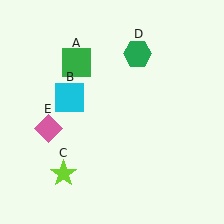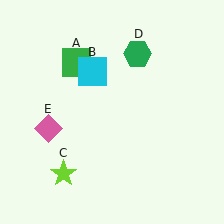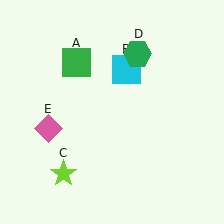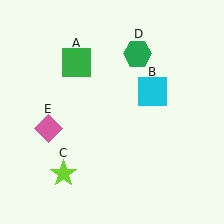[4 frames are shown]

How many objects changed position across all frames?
1 object changed position: cyan square (object B).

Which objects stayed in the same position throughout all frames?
Green square (object A) and lime star (object C) and green hexagon (object D) and pink diamond (object E) remained stationary.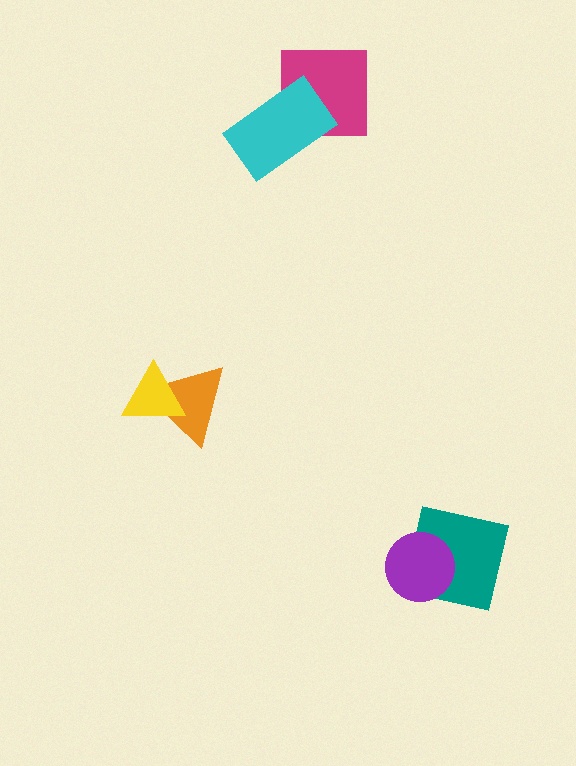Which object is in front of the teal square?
The purple circle is in front of the teal square.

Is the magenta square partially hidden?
Yes, it is partially covered by another shape.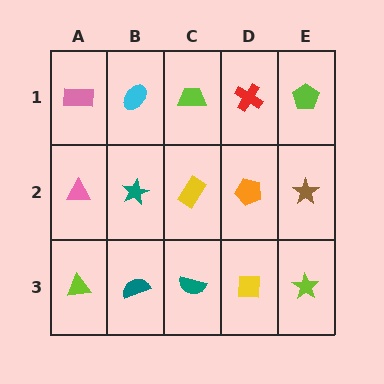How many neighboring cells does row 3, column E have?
2.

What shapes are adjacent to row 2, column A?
A pink rectangle (row 1, column A), a lime triangle (row 3, column A), a teal star (row 2, column B).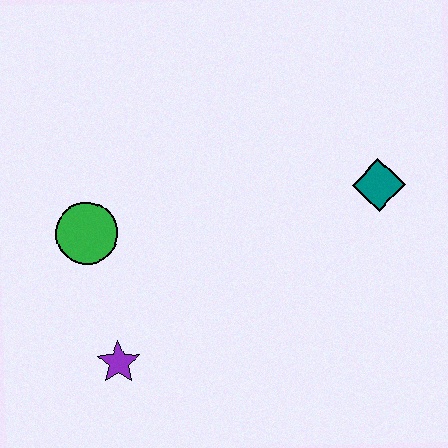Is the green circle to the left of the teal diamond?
Yes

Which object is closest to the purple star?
The green circle is closest to the purple star.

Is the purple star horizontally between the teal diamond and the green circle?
Yes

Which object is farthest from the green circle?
The teal diamond is farthest from the green circle.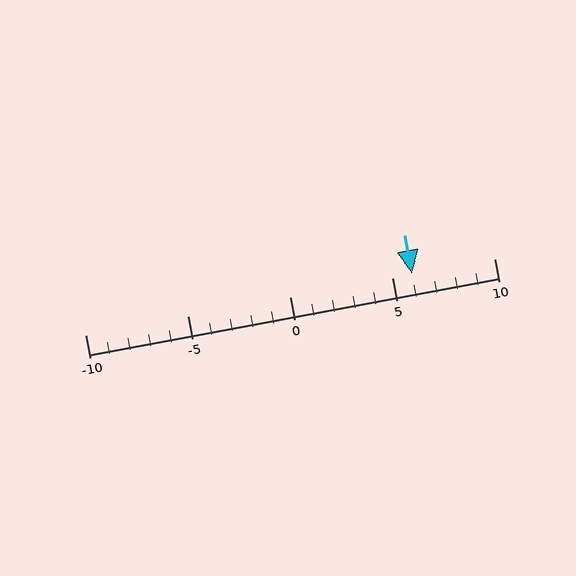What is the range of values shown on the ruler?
The ruler shows values from -10 to 10.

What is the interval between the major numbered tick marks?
The major tick marks are spaced 5 units apart.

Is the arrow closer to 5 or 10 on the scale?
The arrow is closer to 5.